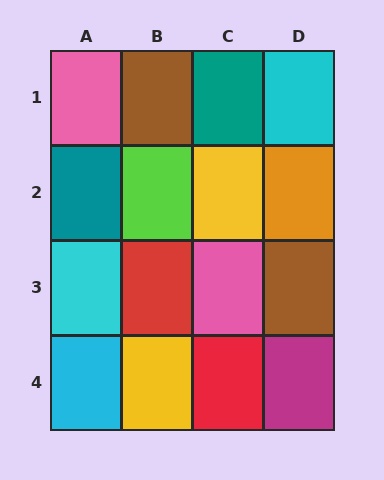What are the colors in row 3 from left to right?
Cyan, red, pink, brown.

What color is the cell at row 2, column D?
Orange.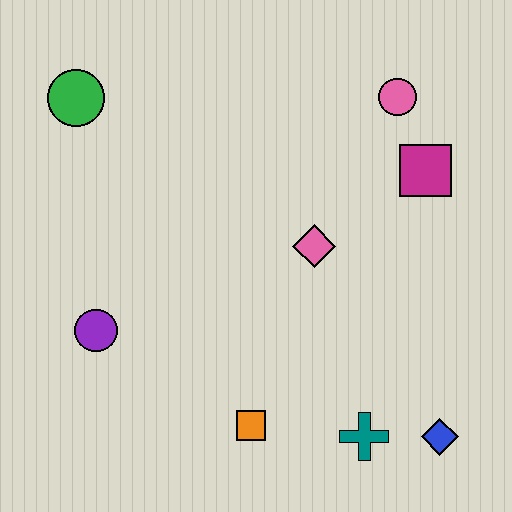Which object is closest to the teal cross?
The blue diamond is closest to the teal cross.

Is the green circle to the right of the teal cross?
No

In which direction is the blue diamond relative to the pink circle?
The blue diamond is below the pink circle.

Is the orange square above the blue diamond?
Yes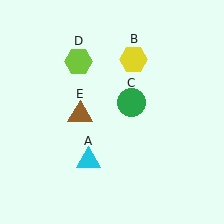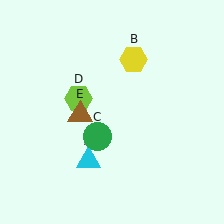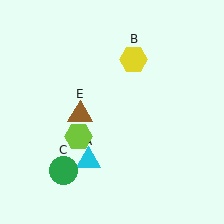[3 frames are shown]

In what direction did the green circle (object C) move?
The green circle (object C) moved down and to the left.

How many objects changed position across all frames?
2 objects changed position: green circle (object C), lime hexagon (object D).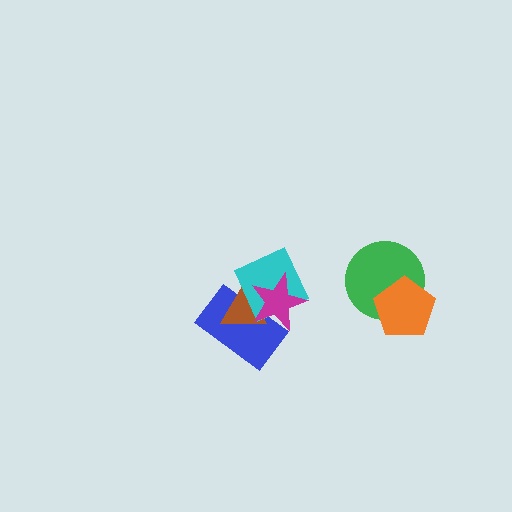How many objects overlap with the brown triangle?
3 objects overlap with the brown triangle.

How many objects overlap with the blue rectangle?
3 objects overlap with the blue rectangle.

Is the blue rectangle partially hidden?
Yes, it is partially covered by another shape.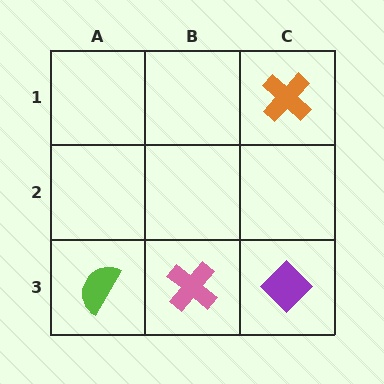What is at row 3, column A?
A lime semicircle.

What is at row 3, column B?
A pink cross.